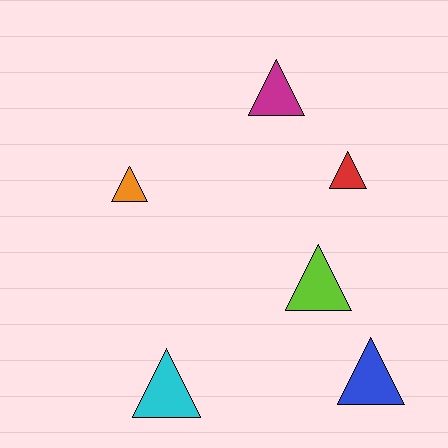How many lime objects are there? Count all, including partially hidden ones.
There is 1 lime object.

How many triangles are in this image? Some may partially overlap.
There are 6 triangles.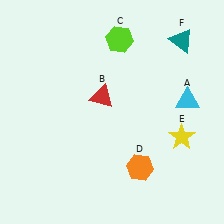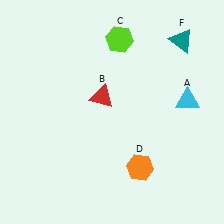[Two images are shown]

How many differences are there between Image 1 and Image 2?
There is 1 difference between the two images.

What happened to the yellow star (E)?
The yellow star (E) was removed in Image 2. It was in the bottom-right area of Image 1.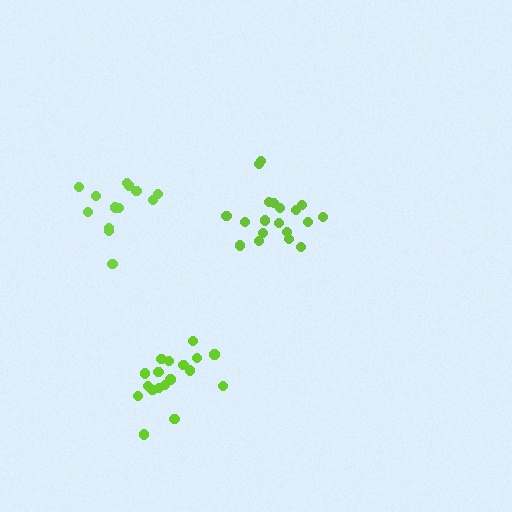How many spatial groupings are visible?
There are 3 spatial groupings.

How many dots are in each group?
Group 1: 19 dots, Group 2: 13 dots, Group 3: 18 dots (50 total).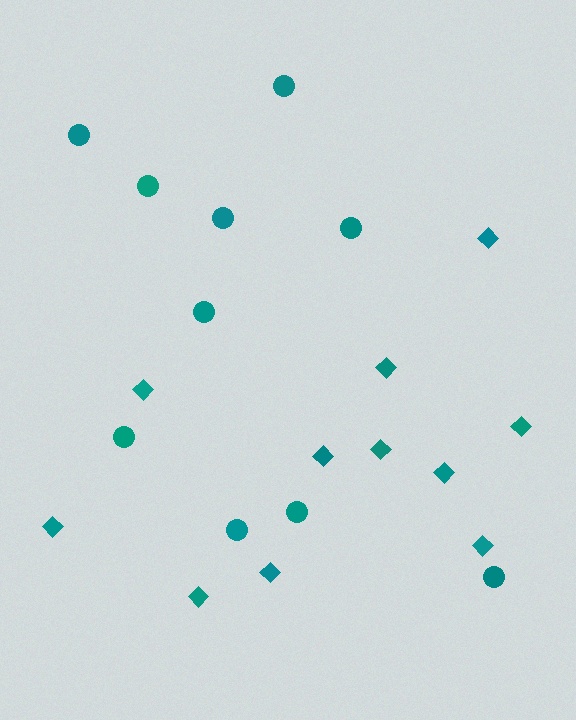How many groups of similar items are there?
There are 2 groups: one group of diamonds (11) and one group of circles (10).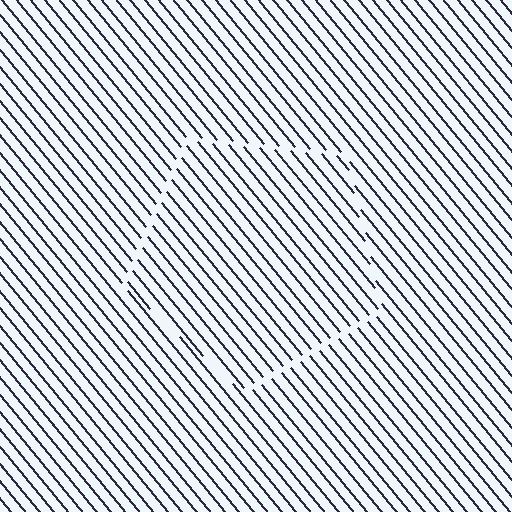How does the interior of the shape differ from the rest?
The interior of the shape contains the same grating, shifted by half a period — the contour is defined by the phase discontinuity where line-ends from the inner and outer gratings abut.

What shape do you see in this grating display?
An illusory pentagon. The interior of the shape contains the same grating, shifted by half a period — the contour is defined by the phase discontinuity where line-ends from the inner and outer gratings abut.